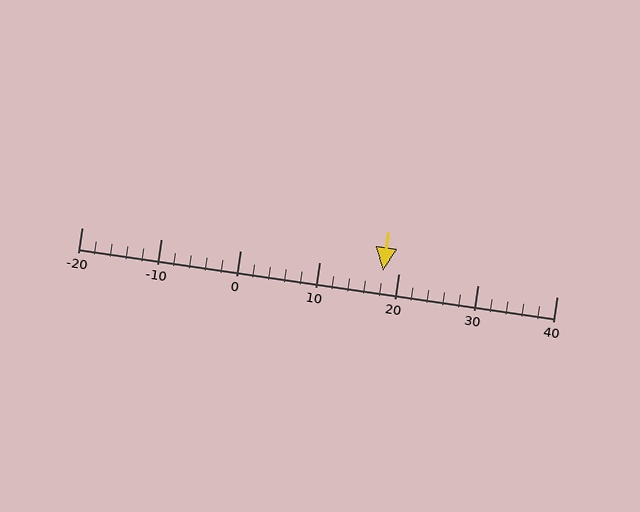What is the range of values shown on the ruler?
The ruler shows values from -20 to 40.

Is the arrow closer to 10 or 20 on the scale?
The arrow is closer to 20.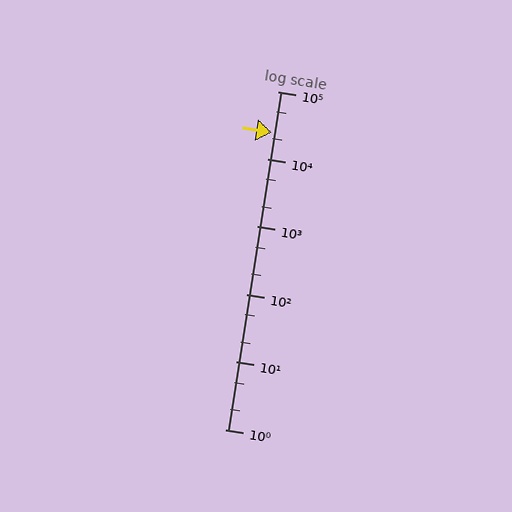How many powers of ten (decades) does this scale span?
The scale spans 5 decades, from 1 to 100000.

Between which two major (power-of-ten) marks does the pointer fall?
The pointer is between 10000 and 100000.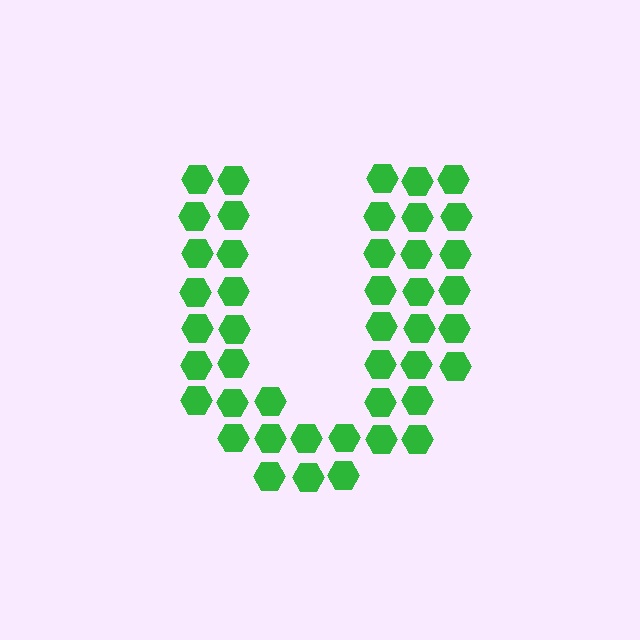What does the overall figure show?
The overall figure shows the letter U.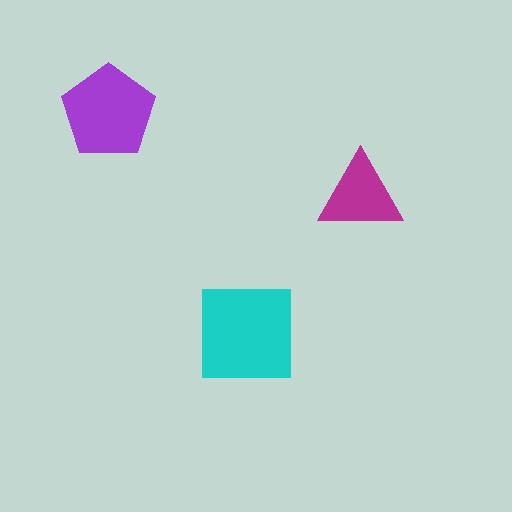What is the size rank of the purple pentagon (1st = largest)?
2nd.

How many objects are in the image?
There are 3 objects in the image.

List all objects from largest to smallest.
The cyan square, the purple pentagon, the magenta triangle.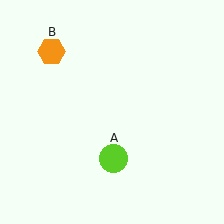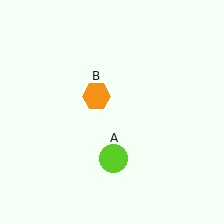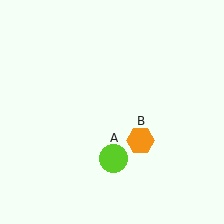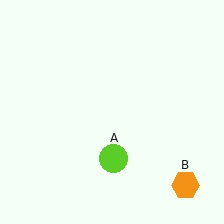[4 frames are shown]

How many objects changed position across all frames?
1 object changed position: orange hexagon (object B).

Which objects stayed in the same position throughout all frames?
Lime circle (object A) remained stationary.